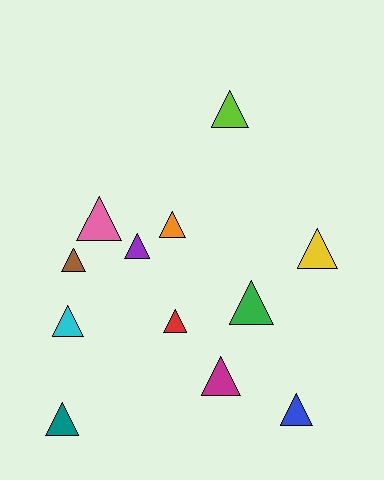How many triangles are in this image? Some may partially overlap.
There are 12 triangles.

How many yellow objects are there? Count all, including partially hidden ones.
There is 1 yellow object.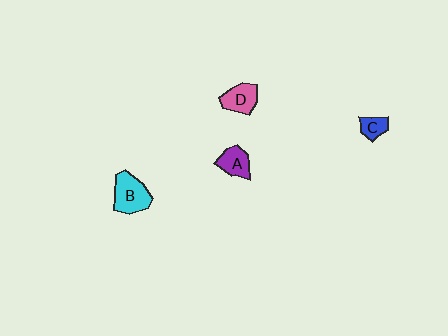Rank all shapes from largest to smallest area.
From largest to smallest: B (cyan), D (pink), A (purple), C (blue).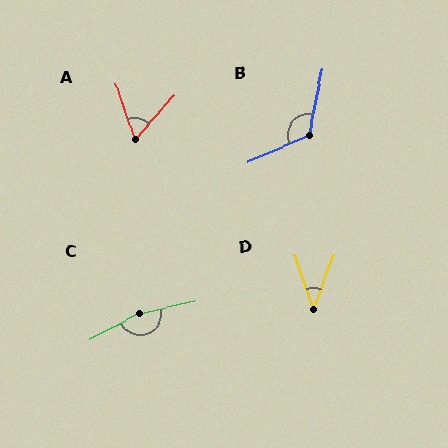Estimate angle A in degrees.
Approximately 60 degrees.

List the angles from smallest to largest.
D (39°), A (60°), B (125°), C (165°).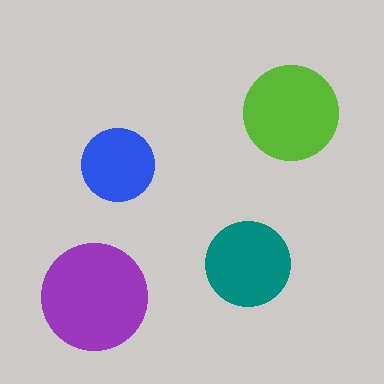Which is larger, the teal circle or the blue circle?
The teal one.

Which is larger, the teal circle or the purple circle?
The purple one.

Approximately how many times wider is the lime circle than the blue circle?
About 1.5 times wider.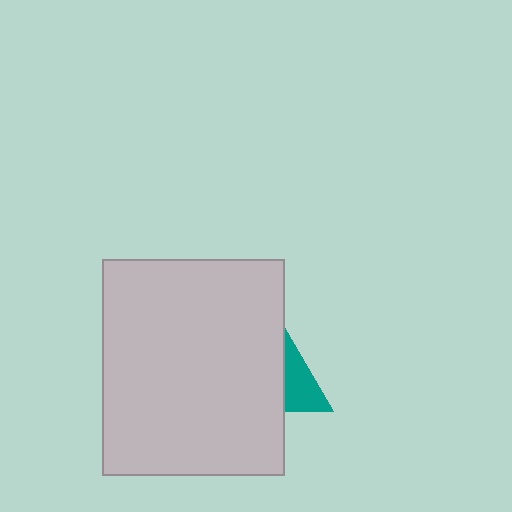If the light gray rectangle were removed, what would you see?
You would see the complete teal triangle.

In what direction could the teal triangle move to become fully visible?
The teal triangle could move right. That would shift it out from behind the light gray rectangle entirely.